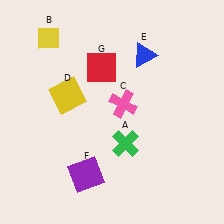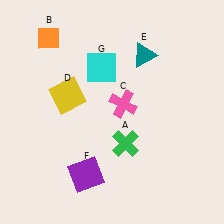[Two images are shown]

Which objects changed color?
B changed from yellow to orange. E changed from blue to teal. G changed from red to cyan.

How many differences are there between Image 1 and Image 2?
There are 3 differences between the two images.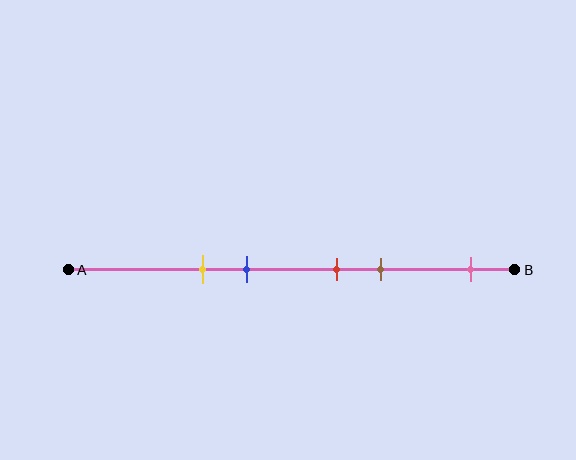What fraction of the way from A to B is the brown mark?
The brown mark is approximately 70% (0.7) of the way from A to B.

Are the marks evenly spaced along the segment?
No, the marks are not evenly spaced.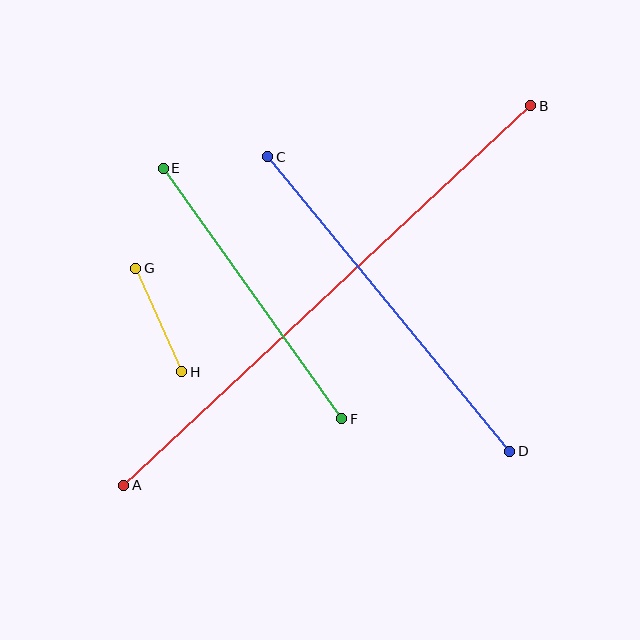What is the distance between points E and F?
The distance is approximately 307 pixels.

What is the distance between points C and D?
The distance is approximately 381 pixels.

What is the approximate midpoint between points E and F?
The midpoint is at approximately (252, 293) pixels.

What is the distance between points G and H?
The distance is approximately 113 pixels.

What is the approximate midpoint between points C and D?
The midpoint is at approximately (389, 304) pixels.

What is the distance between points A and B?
The distance is approximately 556 pixels.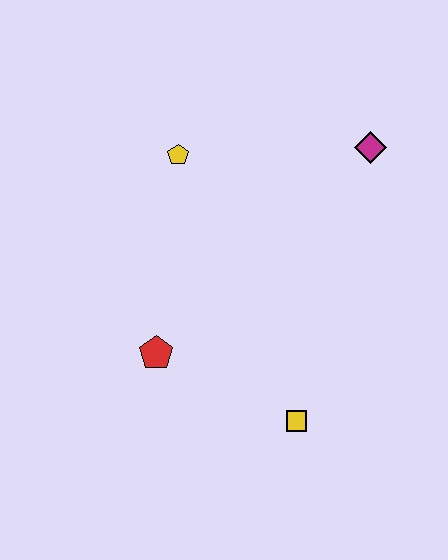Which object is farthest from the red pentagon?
The magenta diamond is farthest from the red pentagon.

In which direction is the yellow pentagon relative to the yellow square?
The yellow pentagon is above the yellow square.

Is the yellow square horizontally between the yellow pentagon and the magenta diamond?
Yes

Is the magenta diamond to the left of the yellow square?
No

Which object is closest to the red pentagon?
The yellow square is closest to the red pentagon.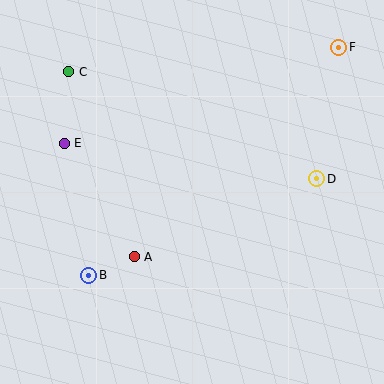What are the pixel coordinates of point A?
Point A is at (134, 257).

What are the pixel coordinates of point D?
Point D is at (317, 179).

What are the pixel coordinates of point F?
Point F is at (339, 47).